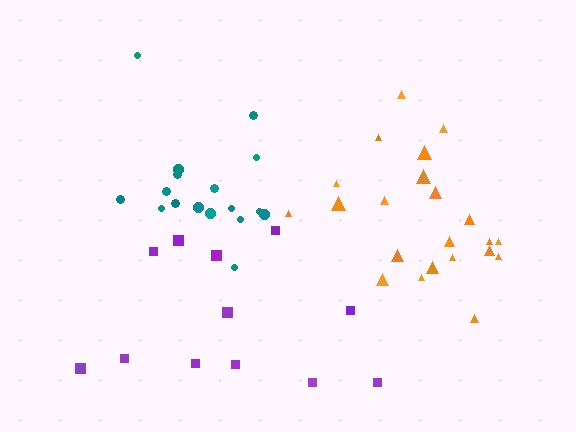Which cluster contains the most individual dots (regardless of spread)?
Orange (22).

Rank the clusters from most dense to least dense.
orange, teal, purple.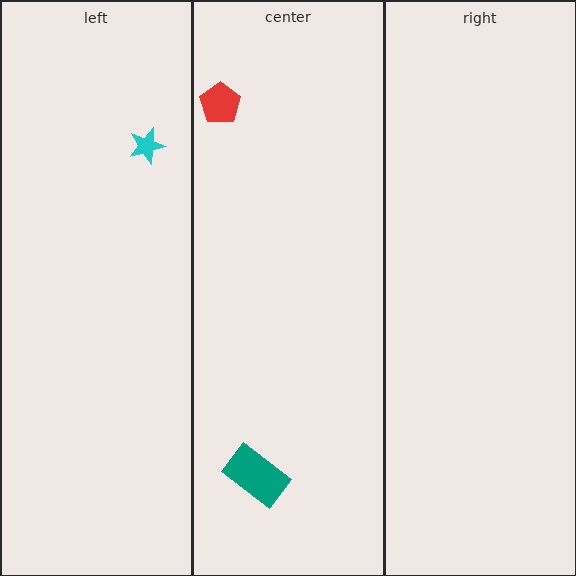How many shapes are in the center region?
2.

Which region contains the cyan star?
The left region.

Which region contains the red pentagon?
The center region.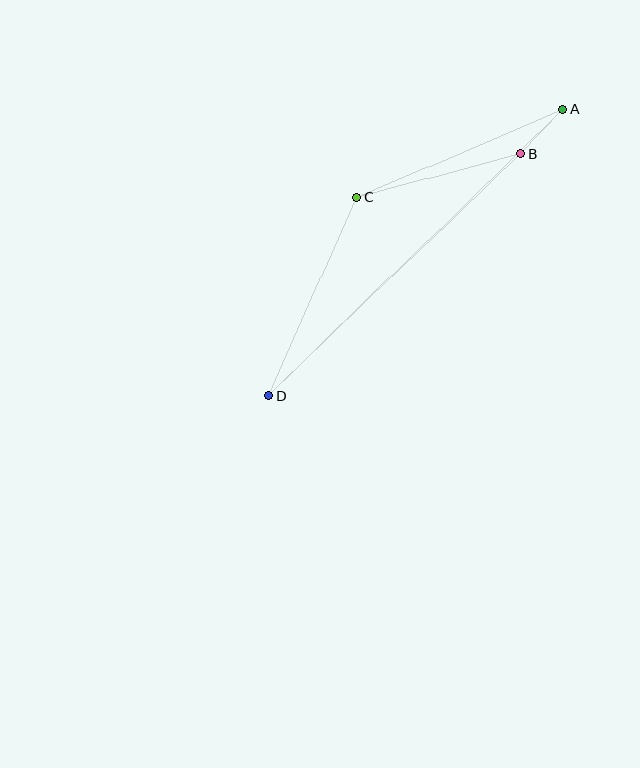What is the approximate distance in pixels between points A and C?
The distance between A and C is approximately 225 pixels.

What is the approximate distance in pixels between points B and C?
The distance between B and C is approximately 170 pixels.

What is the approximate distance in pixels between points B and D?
The distance between B and D is approximately 350 pixels.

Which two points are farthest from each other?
Points A and D are farthest from each other.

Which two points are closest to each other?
Points A and B are closest to each other.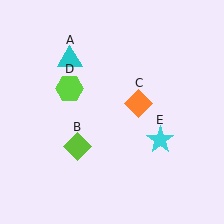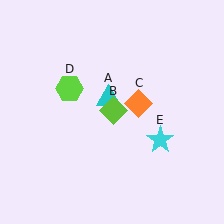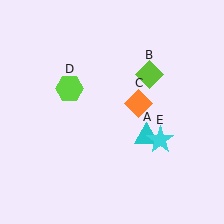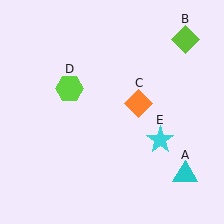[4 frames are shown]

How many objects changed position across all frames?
2 objects changed position: cyan triangle (object A), lime diamond (object B).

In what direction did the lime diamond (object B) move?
The lime diamond (object B) moved up and to the right.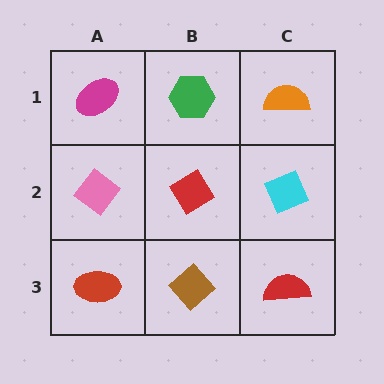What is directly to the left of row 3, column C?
A brown diamond.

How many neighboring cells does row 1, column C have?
2.